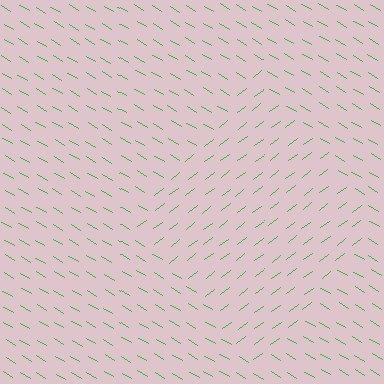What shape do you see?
I see a diamond.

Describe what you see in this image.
The image is filled with small green line segments. A diamond region in the image has lines oriented differently from the surrounding lines, creating a visible texture boundary.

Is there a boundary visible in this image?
Yes, there is a texture boundary formed by a change in line orientation.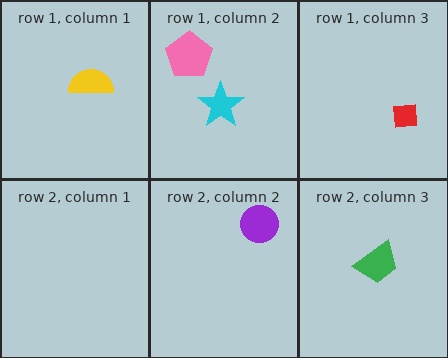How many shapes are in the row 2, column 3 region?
1.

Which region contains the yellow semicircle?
The row 1, column 1 region.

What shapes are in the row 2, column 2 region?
The purple circle.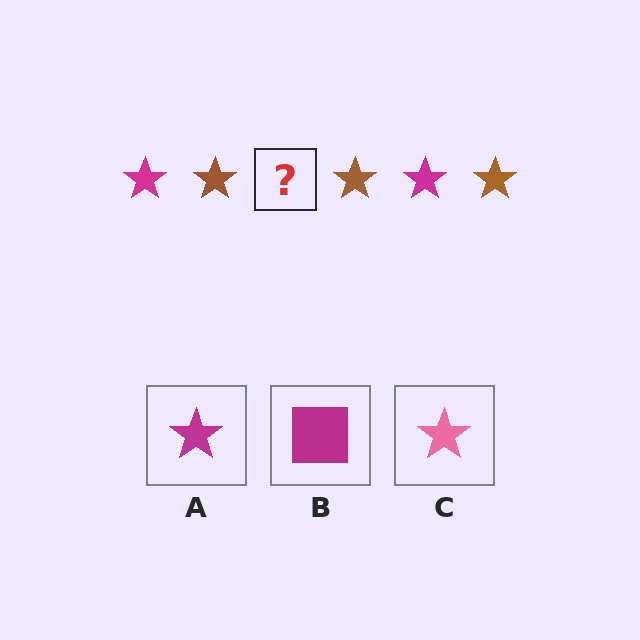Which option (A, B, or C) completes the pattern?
A.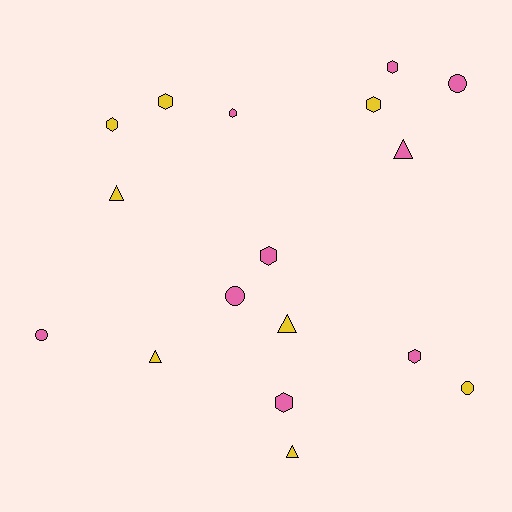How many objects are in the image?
There are 17 objects.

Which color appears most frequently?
Pink, with 9 objects.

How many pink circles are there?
There are 3 pink circles.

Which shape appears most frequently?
Hexagon, with 8 objects.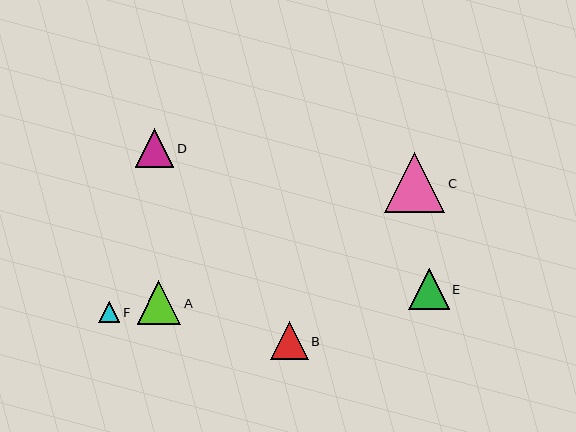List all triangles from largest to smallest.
From largest to smallest: C, A, E, D, B, F.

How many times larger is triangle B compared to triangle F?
Triangle B is approximately 1.8 times the size of triangle F.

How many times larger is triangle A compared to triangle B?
Triangle A is approximately 1.1 times the size of triangle B.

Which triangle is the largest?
Triangle C is the largest with a size of approximately 60 pixels.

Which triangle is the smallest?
Triangle F is the smallest with a size of approximately 21 pixels.